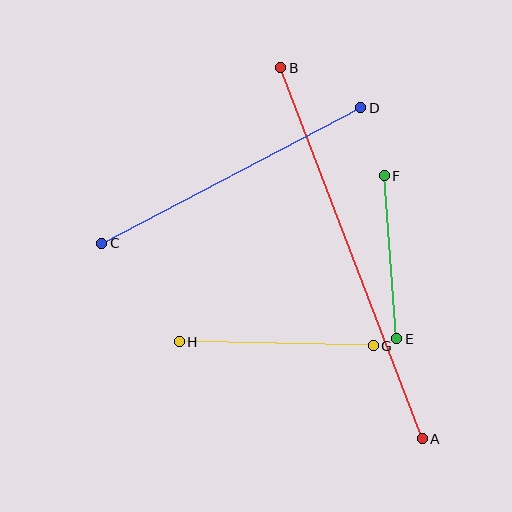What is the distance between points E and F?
The distance is approximately 163 pixels.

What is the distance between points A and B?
The distance is approximately 397 pixels.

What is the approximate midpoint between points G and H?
The midpoint is at approximately (276, 344) pixels.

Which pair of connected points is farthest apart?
Points A and B are farthest apart.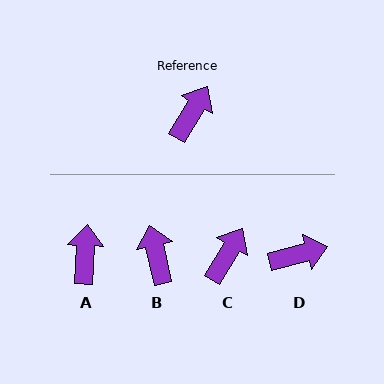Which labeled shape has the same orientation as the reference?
C.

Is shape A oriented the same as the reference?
No, it is off by about 28 degrees.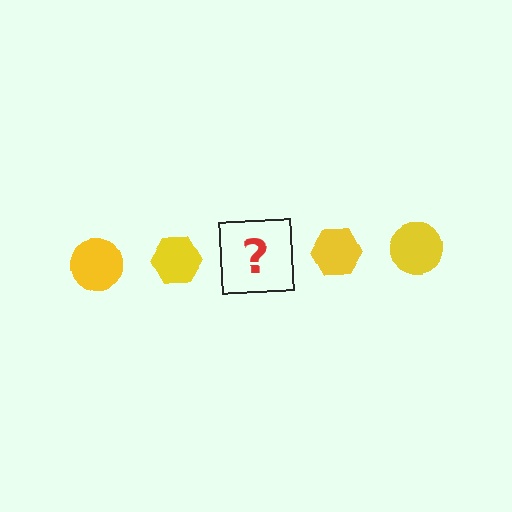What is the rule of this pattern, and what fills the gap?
The rule is that the pattern cycles through circle, hexagon shapes in yellow. The gap should be filled with a yellow circle.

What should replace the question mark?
The question mark should be replaced with a yellow circle.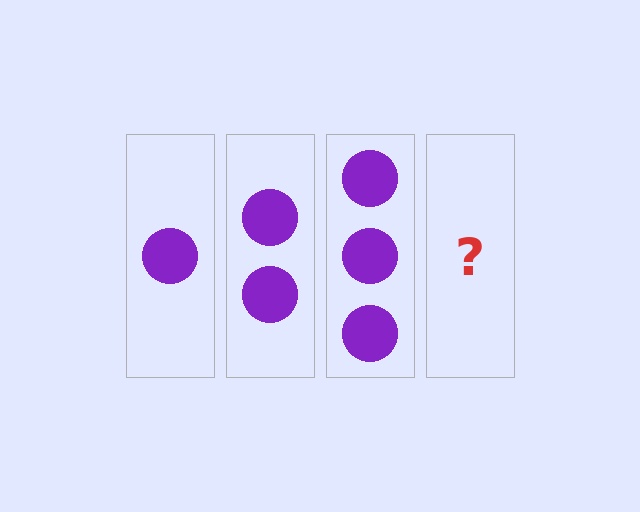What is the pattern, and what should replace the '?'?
The pattern is that each step adds one more circle. The '?' should be 4 circles.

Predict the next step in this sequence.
The next step is 4 circles.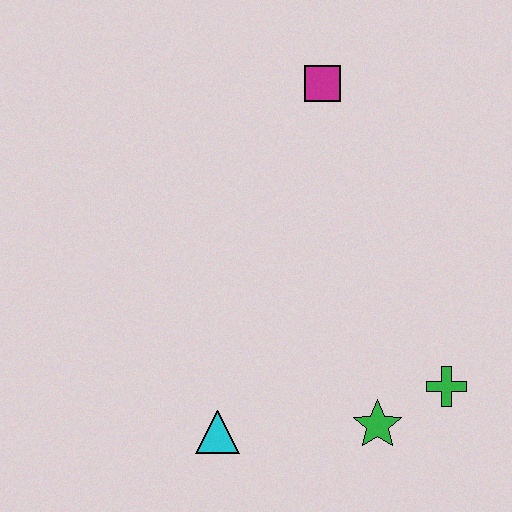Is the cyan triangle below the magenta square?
Yes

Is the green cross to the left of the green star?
No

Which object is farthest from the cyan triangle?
The magenta square is farthest from the cyan triangle.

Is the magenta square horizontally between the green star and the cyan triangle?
Yes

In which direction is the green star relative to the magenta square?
The green star is below the magenta square.